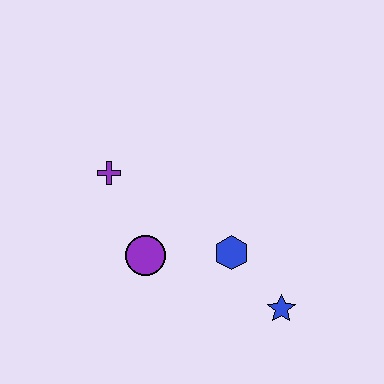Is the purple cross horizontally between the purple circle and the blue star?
No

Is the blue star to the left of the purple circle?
No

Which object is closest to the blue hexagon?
The blue star is closest to the blue hexagon.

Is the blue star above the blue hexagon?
No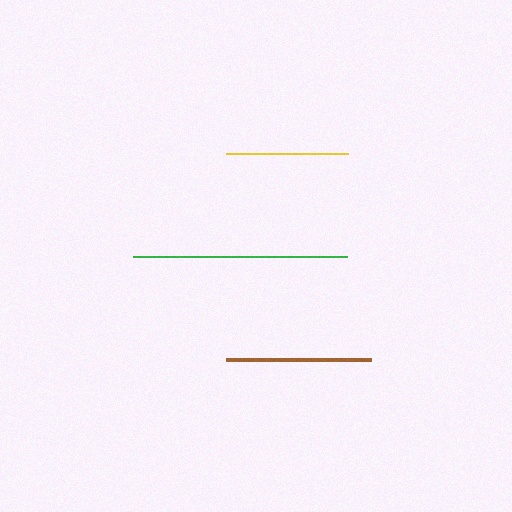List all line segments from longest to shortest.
From longest to shortest: green, brown, yellow.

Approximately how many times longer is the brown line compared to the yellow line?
The brown line is approximately 1.2 times the length of the yellow line.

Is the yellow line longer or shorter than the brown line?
The brown line is longer than the yellow line.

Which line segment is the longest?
The green line is the longest at approximately 214 pixels.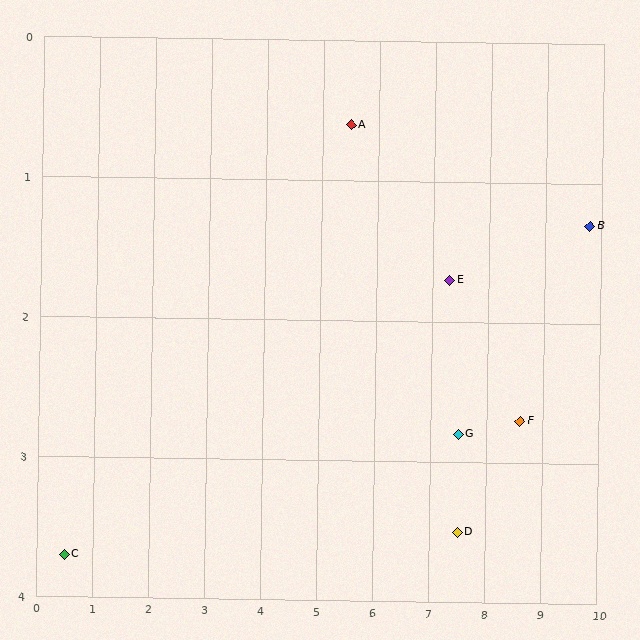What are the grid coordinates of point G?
Point G is at approximately (7.5, 2.8).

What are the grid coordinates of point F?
Point F is at approximately (8.6, 2.7).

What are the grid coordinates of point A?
Point A is at approximately (5.5, 0.6).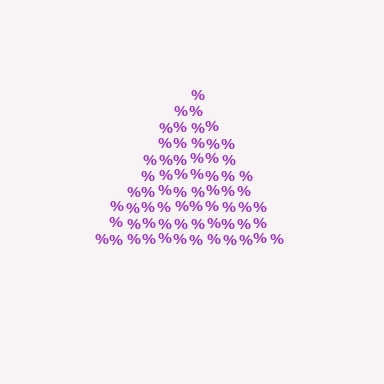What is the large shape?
The large shape is a triangle.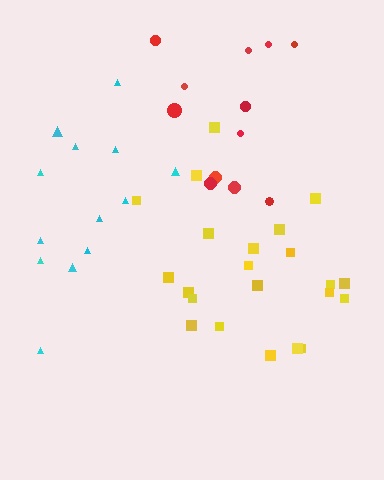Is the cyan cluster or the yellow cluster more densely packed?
Yellow.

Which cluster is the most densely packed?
Yellow.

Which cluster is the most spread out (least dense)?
Cyan.